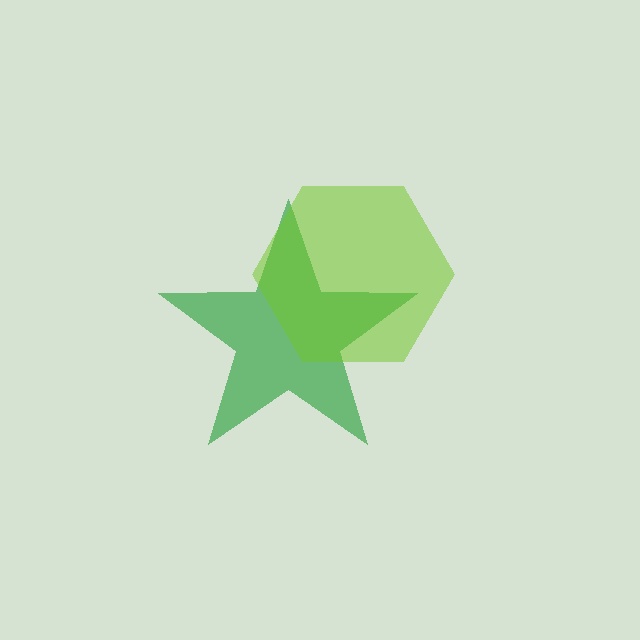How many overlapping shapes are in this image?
There are 2 overlapping shapes in the image.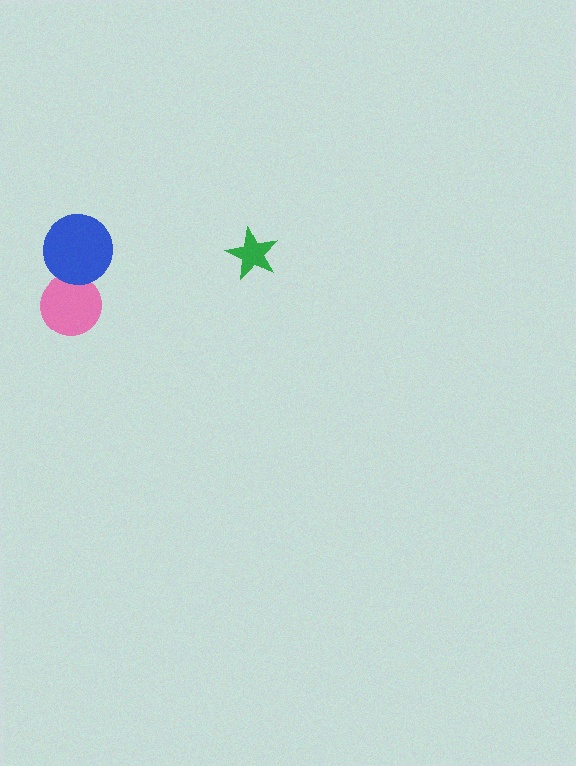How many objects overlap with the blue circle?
1 object overlaps with the blue circle.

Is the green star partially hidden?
No, no other shape covers it.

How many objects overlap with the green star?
0 objects overlap with the green star.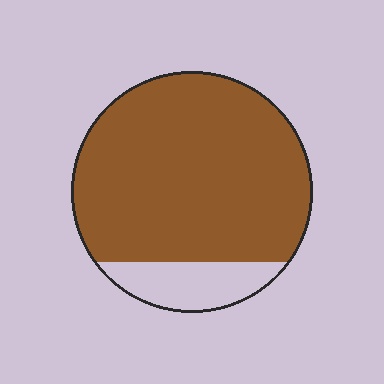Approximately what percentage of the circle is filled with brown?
Approximately 85%.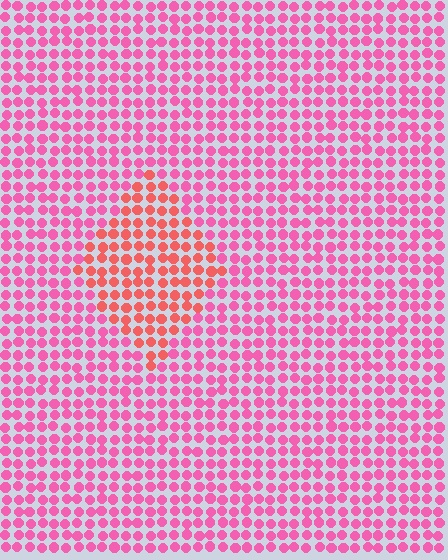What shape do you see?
I see a diamond.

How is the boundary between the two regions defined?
The boundary is defined purely by a slight shift in hue (about 32 degrees). Spacing, size, and orientation are identical on both sides.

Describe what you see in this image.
The image is filled with small pink elements in a uniform arrangement. A diamond-shaped region is visible where the elements are tinted to a slightly different hue, forming a subtle color boundary.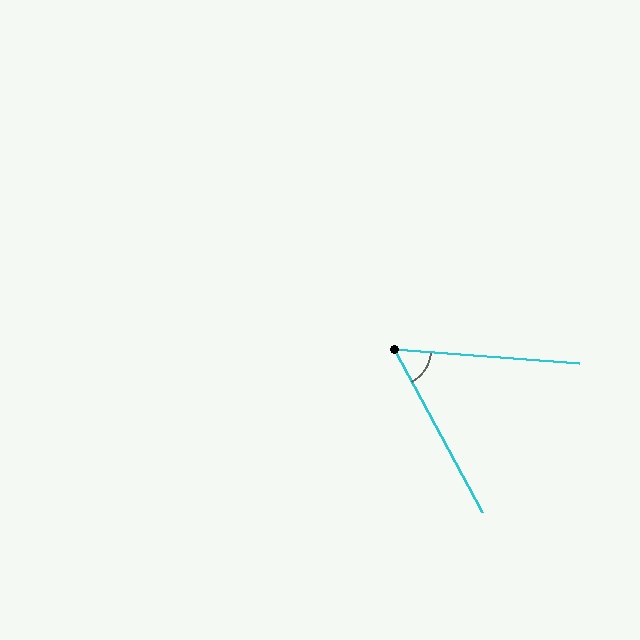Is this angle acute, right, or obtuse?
It is acute.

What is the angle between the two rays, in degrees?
Approximately 57 degrees.